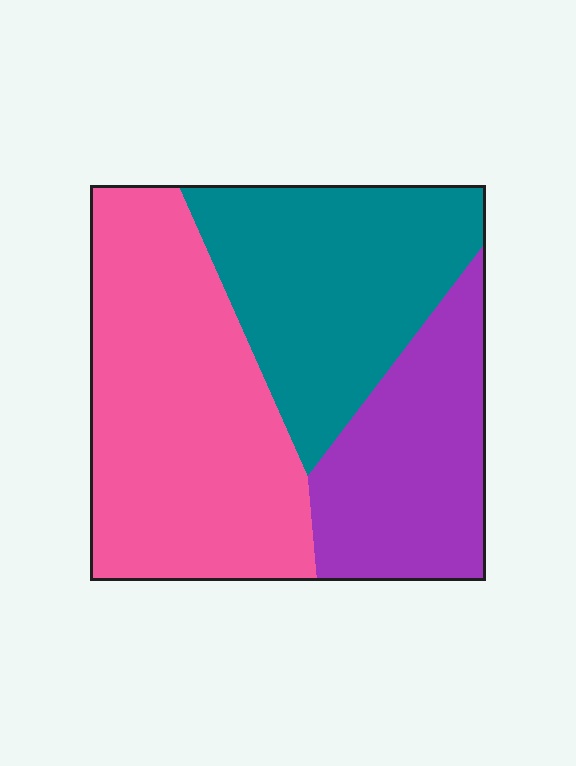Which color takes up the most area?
Pink, at roughly 45%.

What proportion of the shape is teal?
Teal takes up about one third (1/3) of the shape.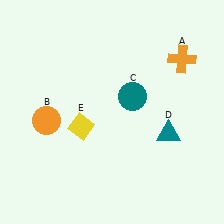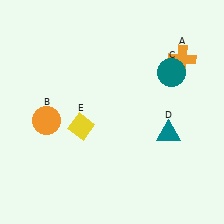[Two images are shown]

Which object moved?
The teal circle (C) moved right.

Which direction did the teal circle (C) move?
The teal circle (C) moved right.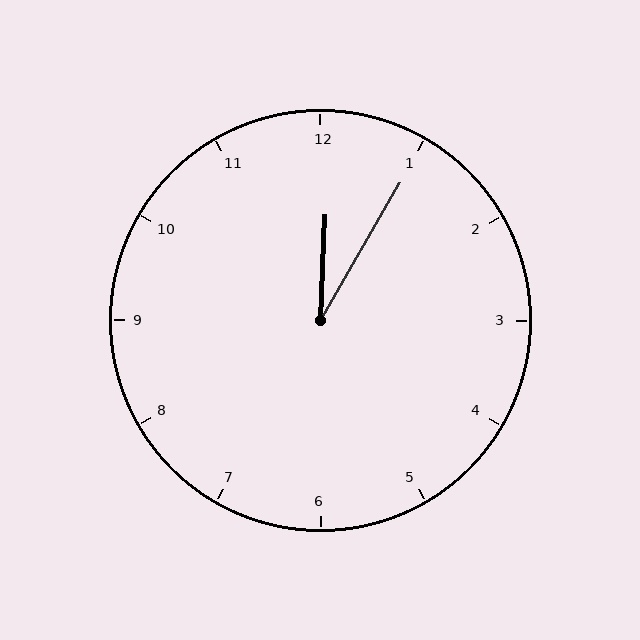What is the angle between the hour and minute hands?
Approximately 28 degrees.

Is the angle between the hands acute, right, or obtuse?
It is acute.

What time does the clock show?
12:05.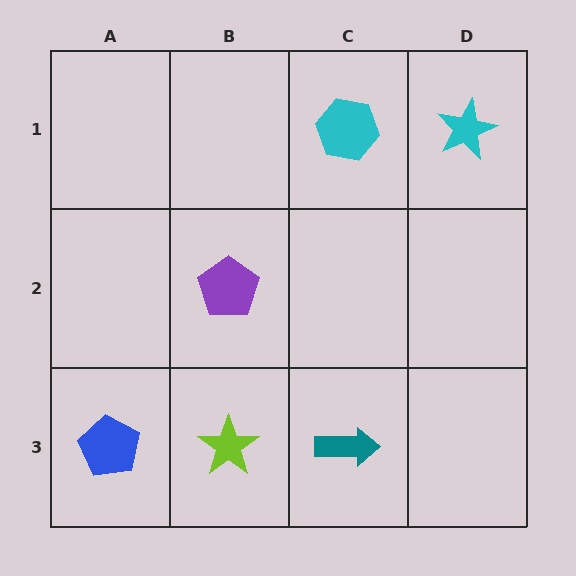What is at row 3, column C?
A teal arrow.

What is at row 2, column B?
A purple pentagon.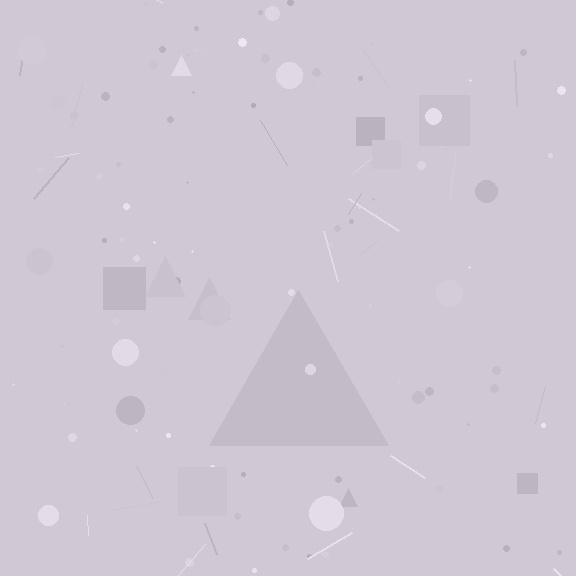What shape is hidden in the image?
A triangle is hidden in the image.